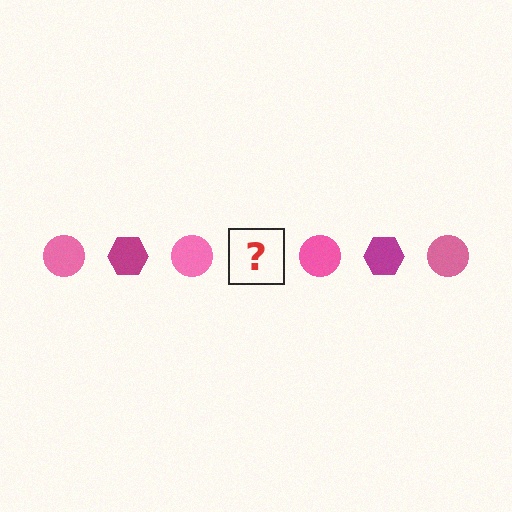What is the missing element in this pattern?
The missing element is a magenta hexagon.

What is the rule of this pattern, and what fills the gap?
The rule is that the pattern alternates between pink circle and magenta hexagon. The gap should be filled with a magenta hexagon.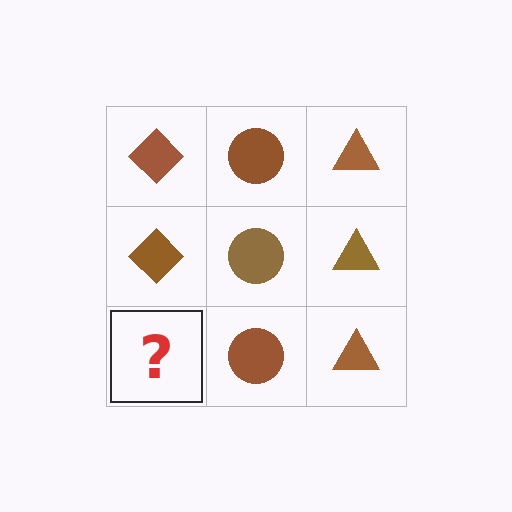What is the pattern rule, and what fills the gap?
The rule is that each column has a consistent shape. The gap should be filled with a brown diamond.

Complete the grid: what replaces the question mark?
The question mark should be replaced with a brown diamond.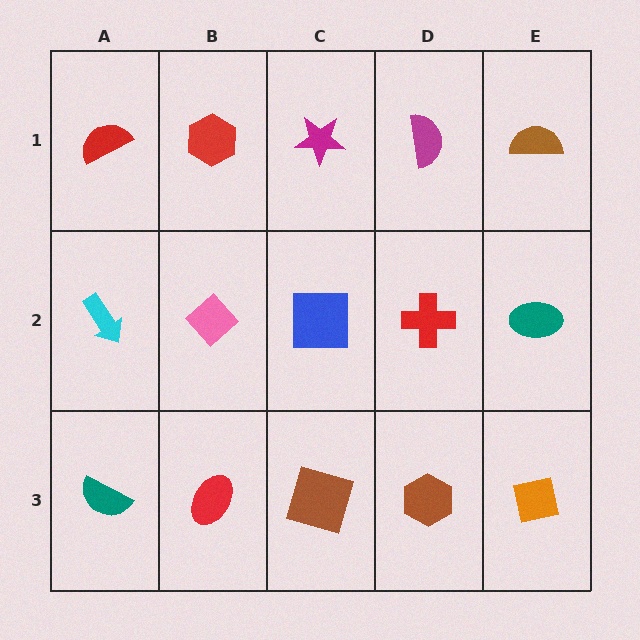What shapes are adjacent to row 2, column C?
A magenta star (row 1, column C), a brown square (row 3, column C), a pink diamond (row 2, column B), a red cross (row 2, column D).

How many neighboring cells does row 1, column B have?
3.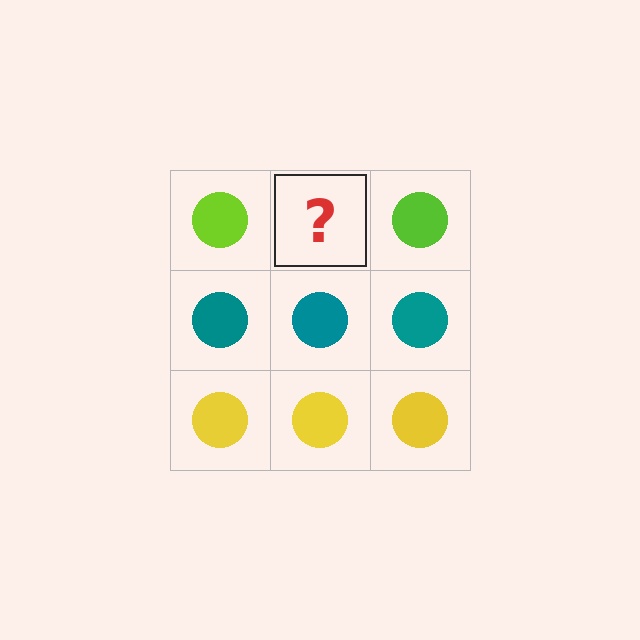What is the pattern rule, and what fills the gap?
The rule is that each row has a consistent color. The gap should be filled with a lime circle.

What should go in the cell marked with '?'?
The missing cell should contain a lime circle.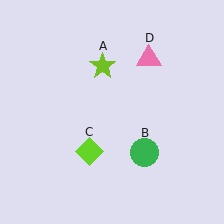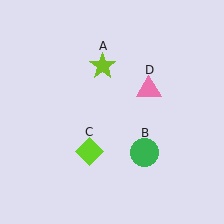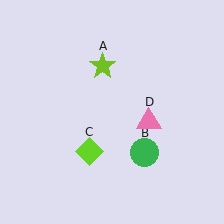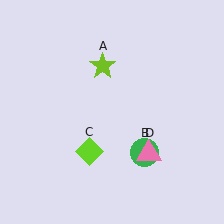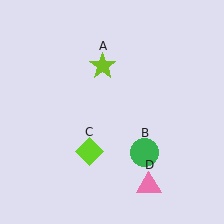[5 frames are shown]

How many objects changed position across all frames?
1 object changed position: pink triangle (object D).